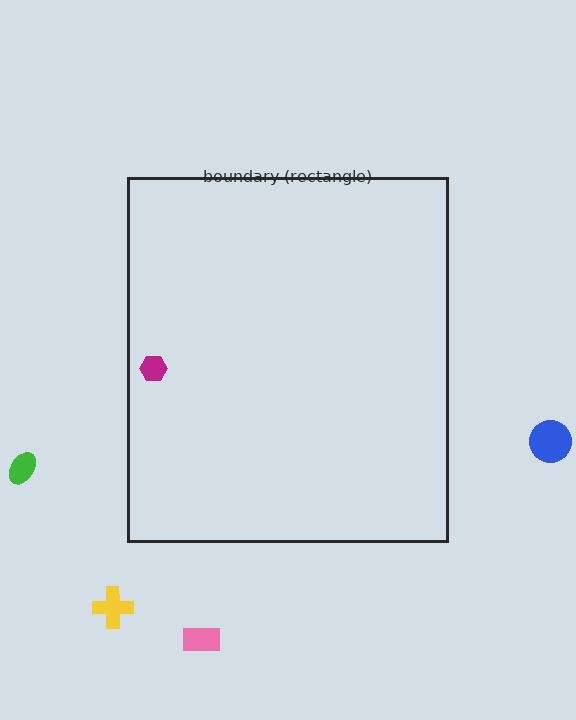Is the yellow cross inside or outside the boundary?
Outside.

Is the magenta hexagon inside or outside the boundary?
Inside.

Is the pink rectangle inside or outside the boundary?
Outside.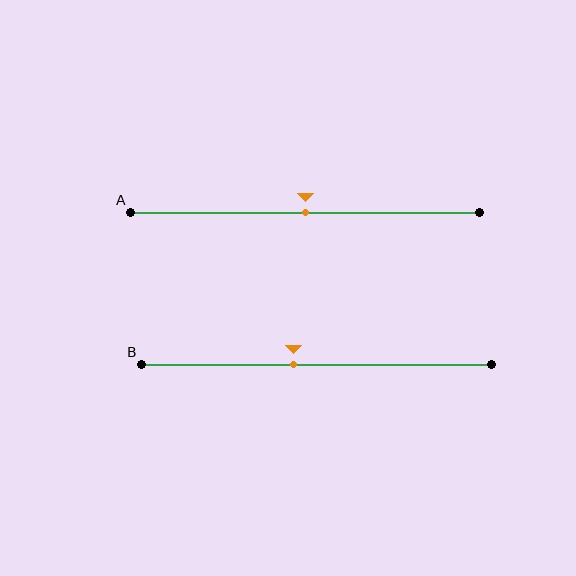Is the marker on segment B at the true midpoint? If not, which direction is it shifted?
No, the marker on segment B is shifted to the left by about 7% of the segment length.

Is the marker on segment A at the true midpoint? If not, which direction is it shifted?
Yes, the marker on segment A is at the true midpoint.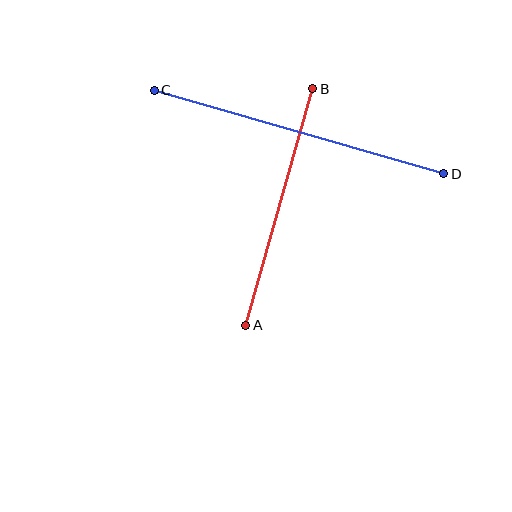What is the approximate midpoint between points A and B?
The midpoint is at approximately (279, 207) pixels.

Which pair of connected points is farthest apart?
Points C and D are farthest apart.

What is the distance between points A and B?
The distance is approximately 246 pixels.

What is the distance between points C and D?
The distance is approximately 302 pixels.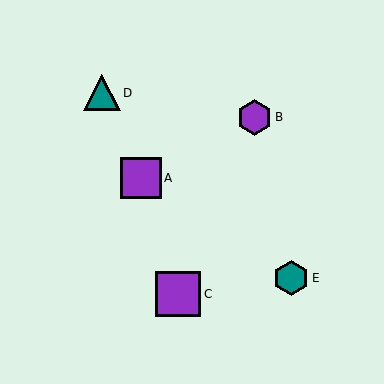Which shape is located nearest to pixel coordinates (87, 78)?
The teal triangle (labeled D) at (102, 93) is nearest to that location.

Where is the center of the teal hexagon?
The center of the teal hexagon is at (291, 278).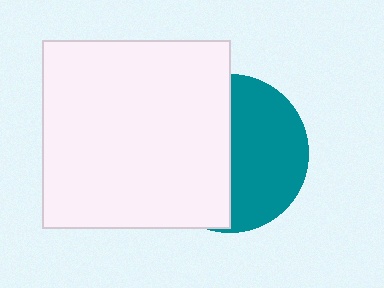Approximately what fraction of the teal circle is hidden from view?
Roughly 51% of the teal circle is hidden behind the white square.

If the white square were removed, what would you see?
You would see the complete teal circle.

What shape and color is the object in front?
The object in front is a white square.